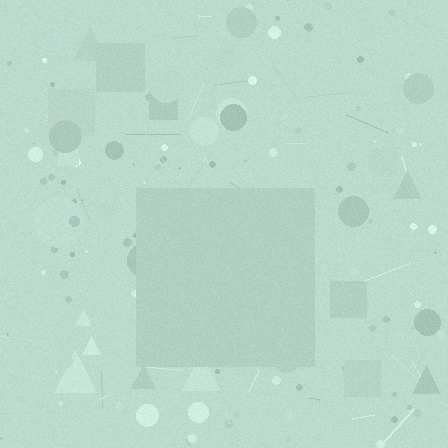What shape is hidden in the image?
A square is hidden in the image.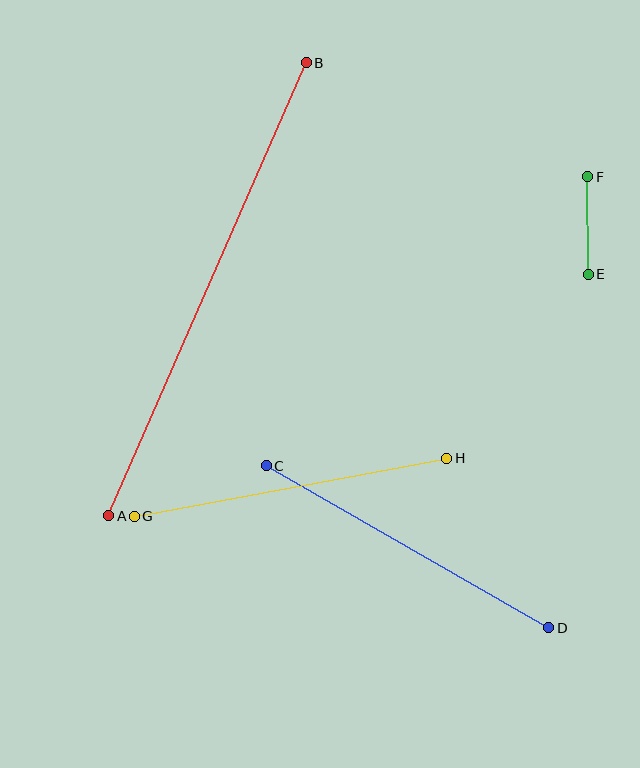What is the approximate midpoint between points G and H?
The midpoint is at approximately (290, 487) pixels.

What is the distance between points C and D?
The distance is approximately 326 pixels.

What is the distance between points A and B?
The distance is approximately 494 pixels.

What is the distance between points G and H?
The distance is approximately 318 pixels.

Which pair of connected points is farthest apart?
Points A and B are farthest apart.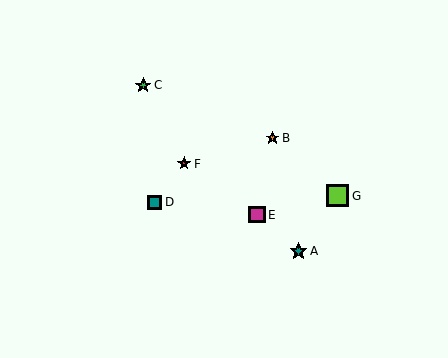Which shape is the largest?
The lime square (labeled G) is the largest.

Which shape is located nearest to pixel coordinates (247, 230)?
The magenta square (labeled E) at (257, 215) is nearest to that location.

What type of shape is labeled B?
Shape B is an orange star.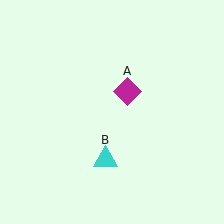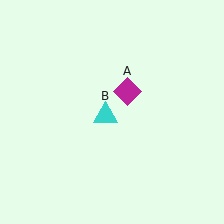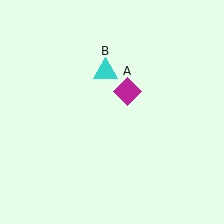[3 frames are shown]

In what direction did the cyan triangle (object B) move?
The cyan triangle (object B) moved up.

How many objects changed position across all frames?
1 object changed position: cyan triangle (object B).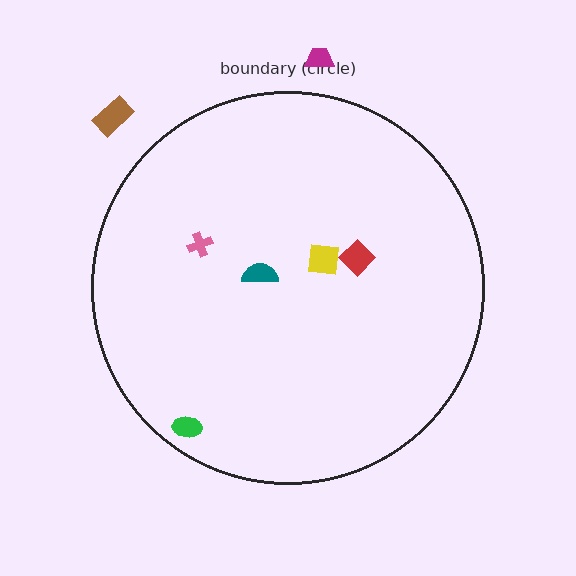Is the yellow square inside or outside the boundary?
Inside.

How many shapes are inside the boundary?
5 inside, 2 outside.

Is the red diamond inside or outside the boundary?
Inside.